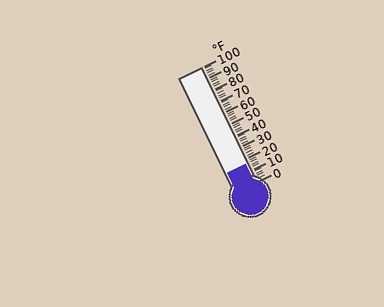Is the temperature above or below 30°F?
The temperature is below 30°F.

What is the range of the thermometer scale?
The thermometer scale ranges from 0°F to 100°F.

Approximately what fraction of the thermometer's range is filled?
The thermometer is filled to approximately 15% of its range.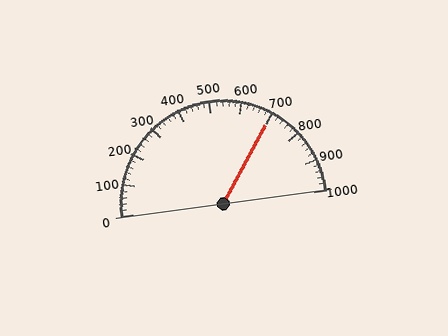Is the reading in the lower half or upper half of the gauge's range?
The reading is in the upper half of the range (0 to 1000).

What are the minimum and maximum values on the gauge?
The gauge ranges from 0 to 1000.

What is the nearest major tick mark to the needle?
The nearest major tick mark is 700.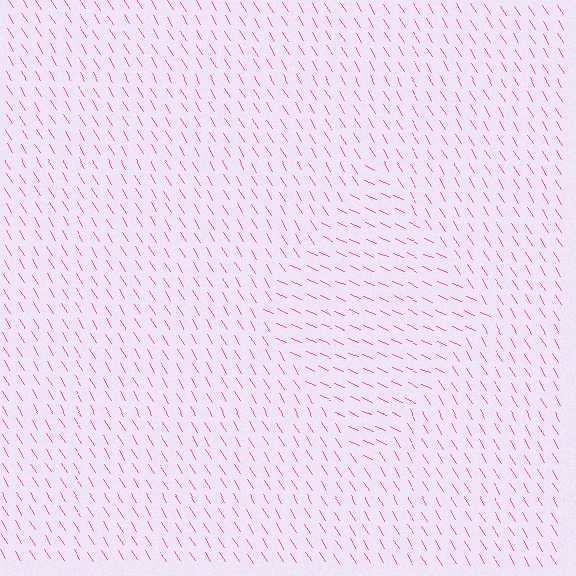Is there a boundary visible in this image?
Yes, there is a texture boundary formed by a change in line orientation.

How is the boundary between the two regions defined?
The boundary is defined purely by a change in line orientation (approximately 35 degrees difference). All lines are the same color and thickness.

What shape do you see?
I see a diamond.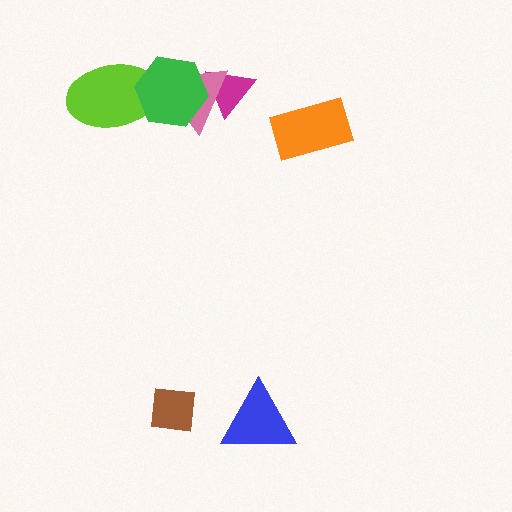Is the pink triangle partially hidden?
Yes, it is partially covered by another shape.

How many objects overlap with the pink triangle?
2 objects overlap with the pink triangle.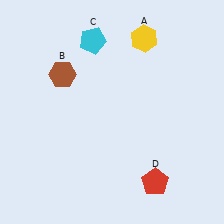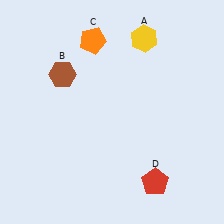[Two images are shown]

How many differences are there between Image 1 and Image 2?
There is 1 difference between the two images.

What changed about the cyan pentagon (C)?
In Image 1, C is cyan. In Image 2, it changed to orange.